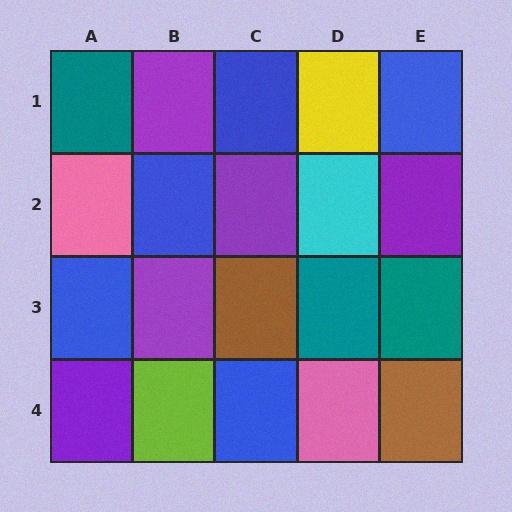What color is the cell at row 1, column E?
Blue.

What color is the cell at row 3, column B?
Purple.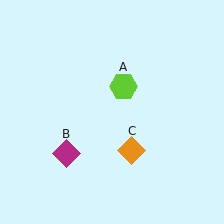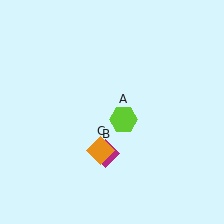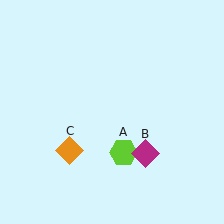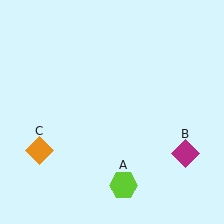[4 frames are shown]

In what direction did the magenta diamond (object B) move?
The magenta diamond (object B) moved right.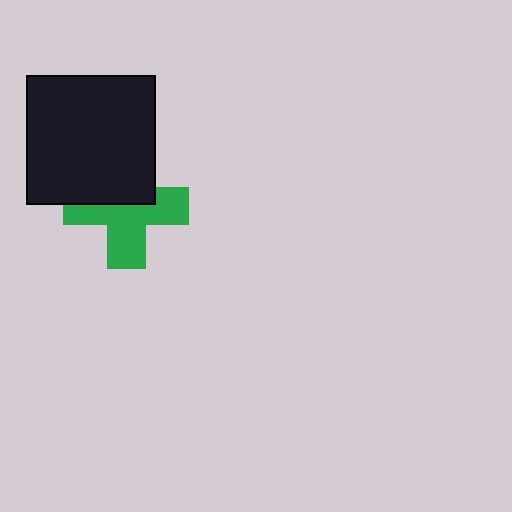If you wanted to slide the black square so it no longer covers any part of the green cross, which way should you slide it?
Slide it up — that is the most direct way to separate the two shapes.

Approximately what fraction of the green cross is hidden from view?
Roughly 41% of the green cross is hidden behind the black square.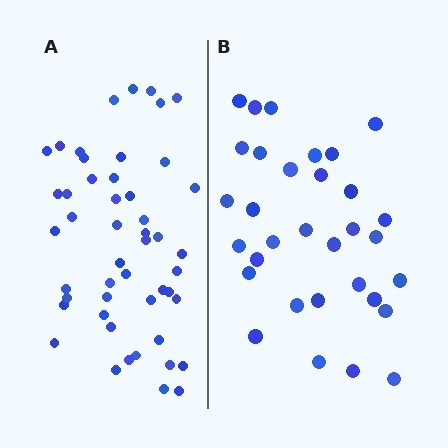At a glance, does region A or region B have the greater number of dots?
Region A (the left region) has more dots.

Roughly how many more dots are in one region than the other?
Region A has approximately 15 more dots than region B.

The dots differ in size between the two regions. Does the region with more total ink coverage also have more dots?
No. Region B has more total ink coverage because its dots are larger, but region A actually contains more individual dots. Total area can be misleading — the number of items is what matters here.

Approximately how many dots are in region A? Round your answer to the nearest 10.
About 50 dots. (The exact count is 49, which rounds to 50.)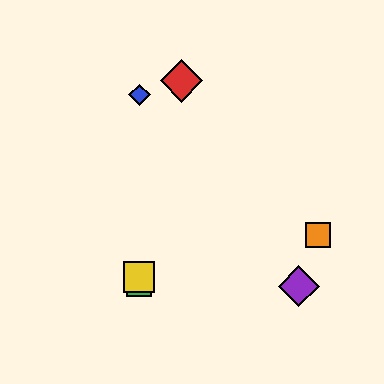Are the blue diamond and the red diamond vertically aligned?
No, the blue diamond is at x≈139 and the red diamond is at x≈181.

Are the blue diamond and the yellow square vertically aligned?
Yes, both are at x≈139.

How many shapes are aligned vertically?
3 shapes (the blue diamond, the green square, the yellow square) are aligned vertically.